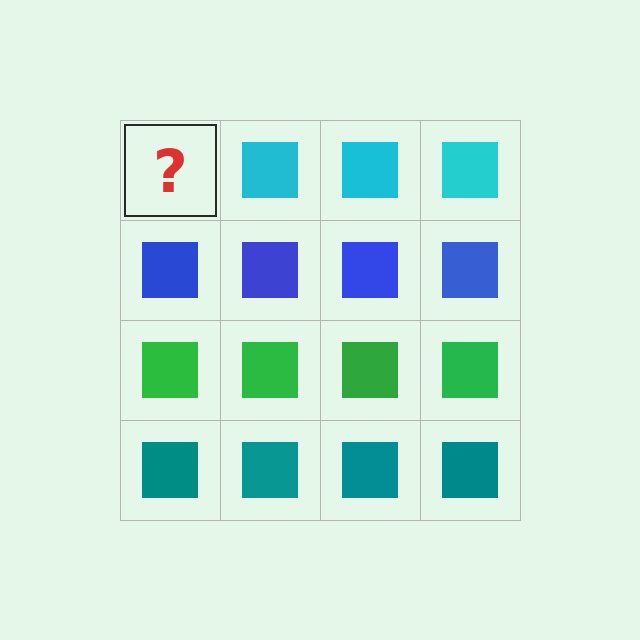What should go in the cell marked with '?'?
The missing cell should contain a cyan square.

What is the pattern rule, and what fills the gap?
The rule is that each row has a consistent color. The gap should be filled with a cyan square.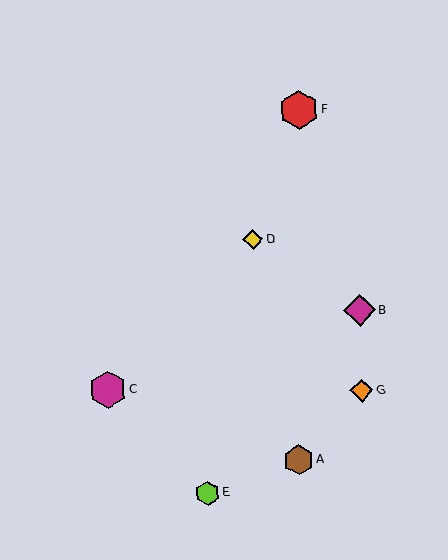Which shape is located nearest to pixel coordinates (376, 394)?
The orange diamond (labeled G) at (362, 391) is nearest to that location.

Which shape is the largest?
The red hexagon (labeled F) is the largest.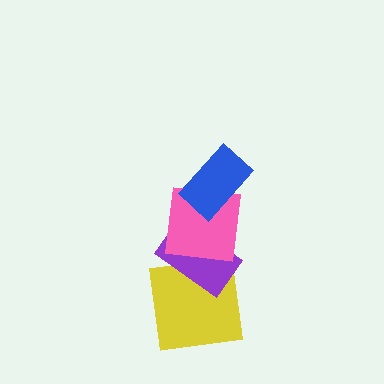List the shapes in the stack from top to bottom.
From top to bottom: the blue rectangle, the pink square, the purple rectangle, the yellow square.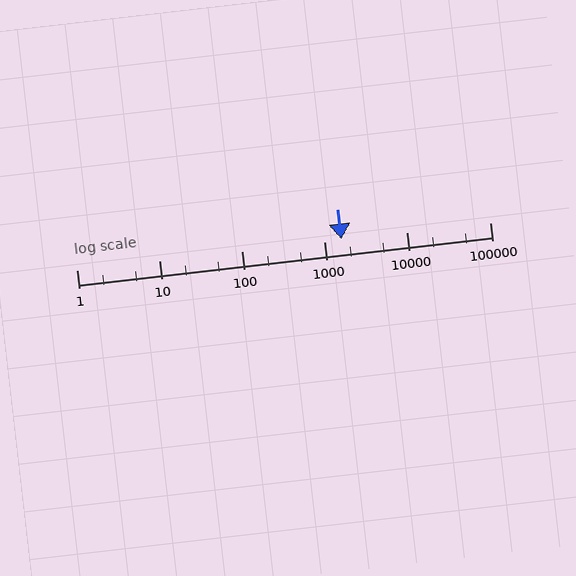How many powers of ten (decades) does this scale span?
The scale spans 5 decades, from 1 to 100000.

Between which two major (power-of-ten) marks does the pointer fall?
The pointer is between 1000 and 10000.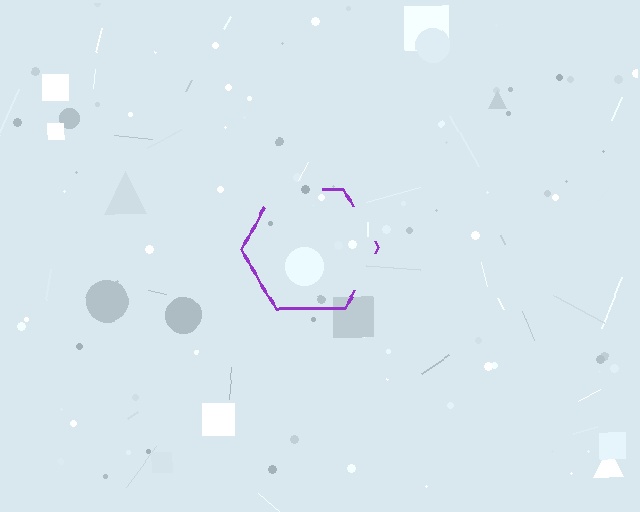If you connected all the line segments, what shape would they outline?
They would outline a hexagon.